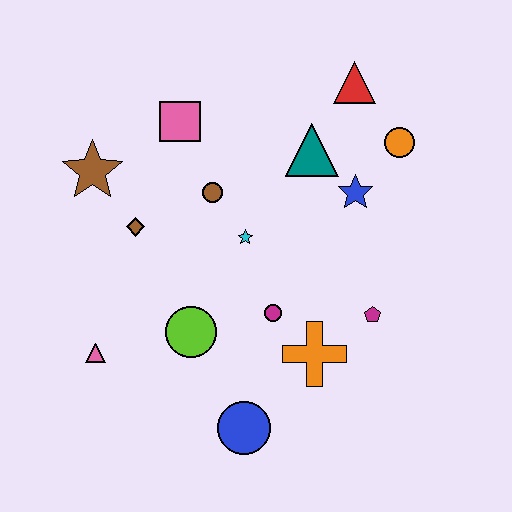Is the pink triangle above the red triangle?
No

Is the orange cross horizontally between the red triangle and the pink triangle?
Yes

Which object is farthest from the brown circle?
The blue circle is farthest from the brown circle.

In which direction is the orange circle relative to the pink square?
The orange circle is to the right of the pink square.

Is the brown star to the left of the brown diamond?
Yes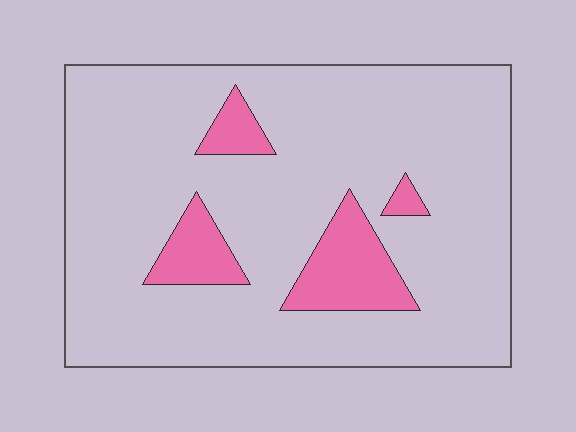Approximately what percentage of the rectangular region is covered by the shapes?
Approximately 15%.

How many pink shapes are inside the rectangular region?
4.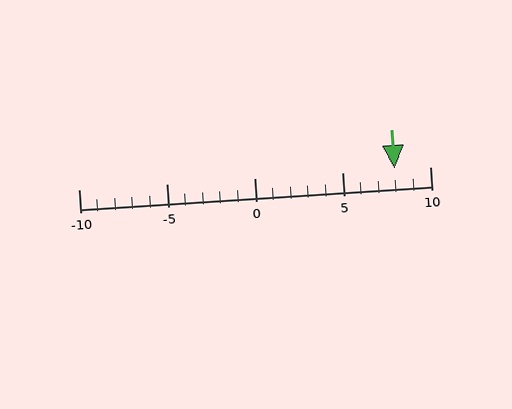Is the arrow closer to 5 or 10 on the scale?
The arrow is closer to 10.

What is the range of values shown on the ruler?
The ruler shows values from -10 to 10.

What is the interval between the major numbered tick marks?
The major tick marks are spaced 5 units apart.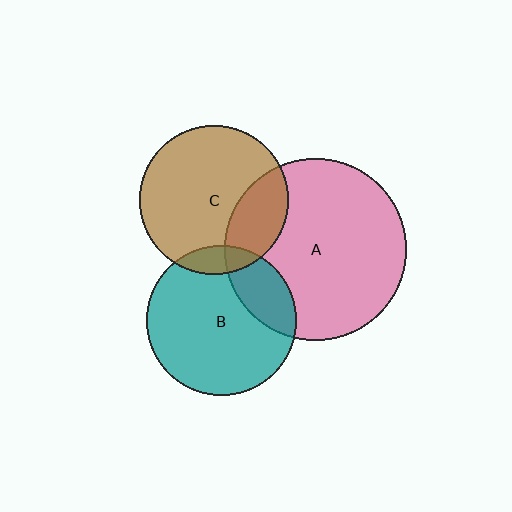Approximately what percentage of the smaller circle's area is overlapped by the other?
Approximately 25%.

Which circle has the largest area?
Circle A (pink).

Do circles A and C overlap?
Yes.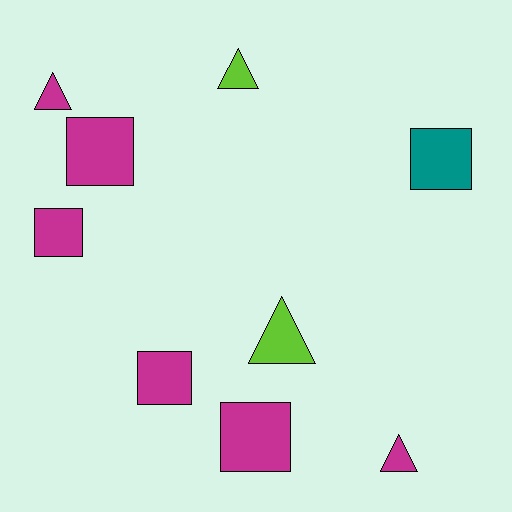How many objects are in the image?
There are 9 objects.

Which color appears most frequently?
Magenta, with 6 objects.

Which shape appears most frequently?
Square, with 5 objects.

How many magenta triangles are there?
There are 2 magenta triangles.